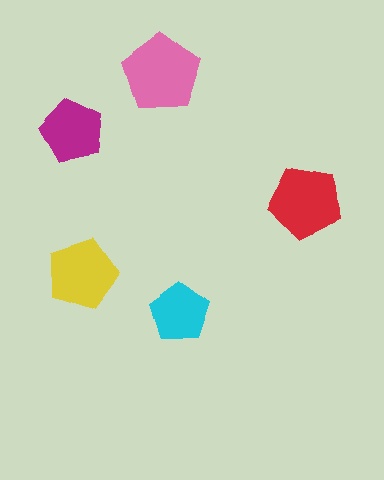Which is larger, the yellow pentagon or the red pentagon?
The red one.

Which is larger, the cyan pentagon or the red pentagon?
The red one.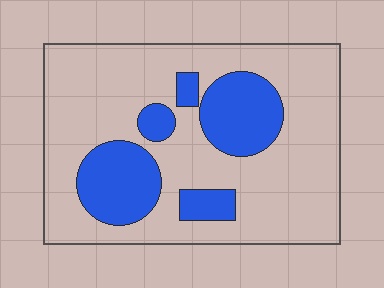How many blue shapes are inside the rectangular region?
5.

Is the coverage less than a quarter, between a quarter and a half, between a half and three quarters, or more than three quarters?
Between a quarter and a half.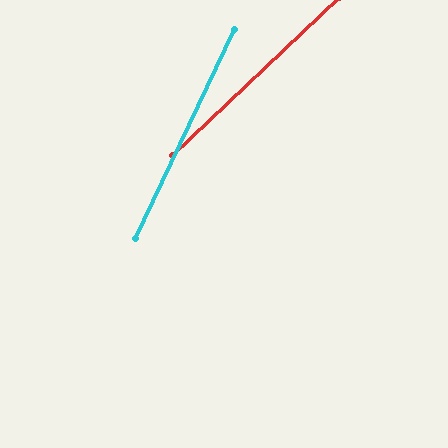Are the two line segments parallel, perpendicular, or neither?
Neither parallel nor perpendicular — they differ by about 21°.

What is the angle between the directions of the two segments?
Approximately 21 degrees.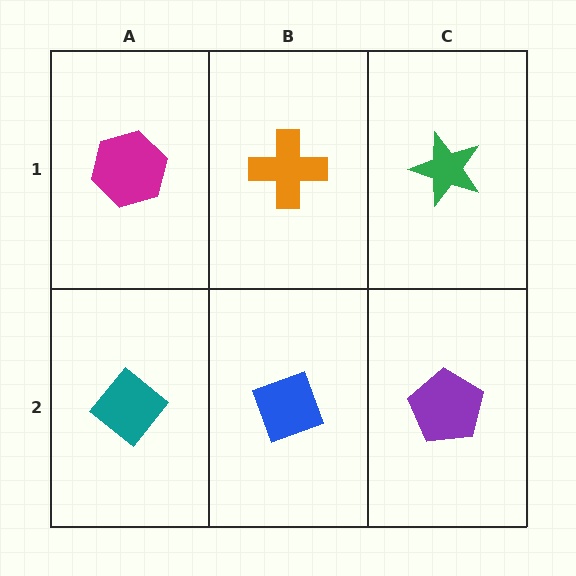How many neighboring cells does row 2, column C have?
2.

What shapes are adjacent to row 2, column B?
An orange cross (row 1, column B), a teal diamond (row 2, column A), a purple pentagon (row 2, column C).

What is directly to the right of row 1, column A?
An orange cross.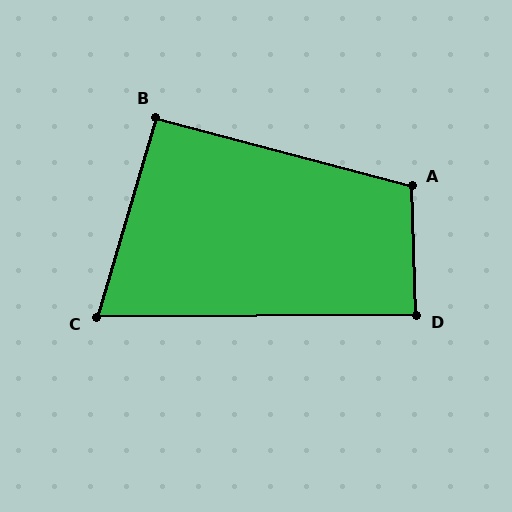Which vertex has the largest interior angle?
A, at approximately 107 degrees.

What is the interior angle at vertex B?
Approximately 92 degrees (approximately right).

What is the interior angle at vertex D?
Approximately 88 degrees (approximately right).